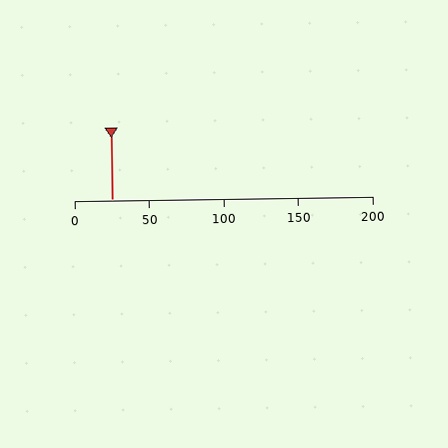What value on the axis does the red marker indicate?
The marker indicates approximately 25.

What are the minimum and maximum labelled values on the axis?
The axis runs from 0 to 200.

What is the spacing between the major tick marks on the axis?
The major ticks are spaced 50 apart.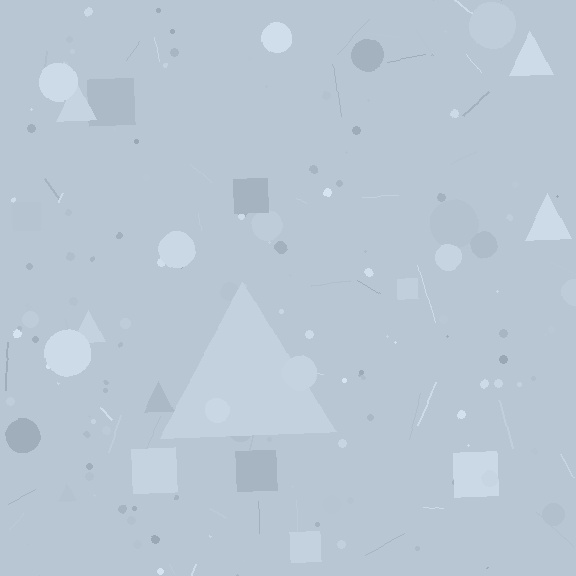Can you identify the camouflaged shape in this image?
The camouflaged shape is a triangle.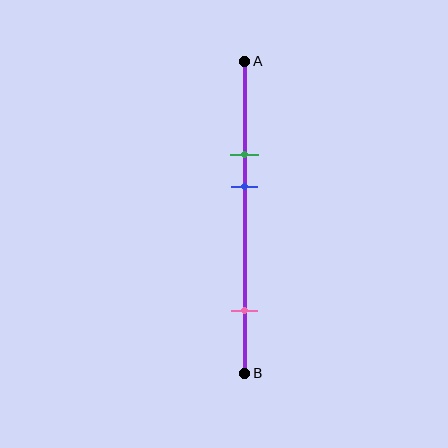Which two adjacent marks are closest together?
The green and blue marks are the closest adjacent pair.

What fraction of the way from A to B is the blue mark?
The blue mark is approximately 40% (0.4) of the way from A to B.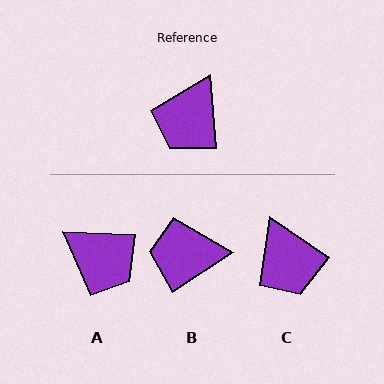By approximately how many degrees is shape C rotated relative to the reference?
Approximately 51 degrees counter-clockwise.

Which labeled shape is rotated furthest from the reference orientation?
A, about 83 degrees away.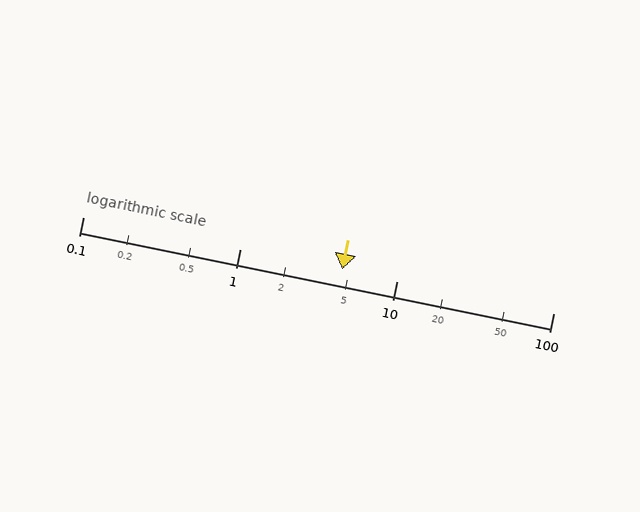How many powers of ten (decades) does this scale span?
The scale spans 3 decades, from 0.1 to 100.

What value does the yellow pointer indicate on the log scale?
The pointer indicates approximately 4.5.